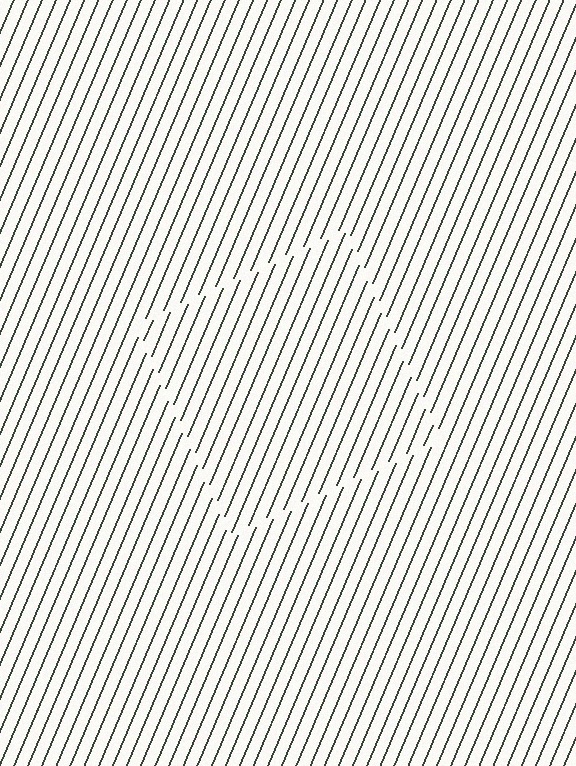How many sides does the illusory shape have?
4 sides — the line-ends trace a square.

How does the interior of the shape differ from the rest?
The interior of the shape contains the same grating, shifted by half a period — the contour is defined by the phase discontinuity where line-ends from the inner and outer gratings abut.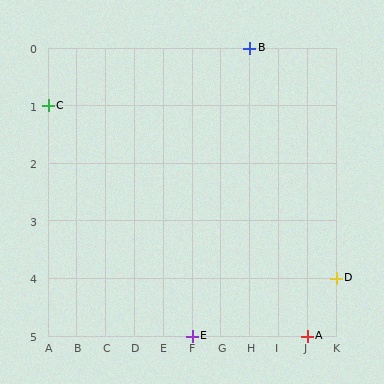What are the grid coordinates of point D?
Point D is at grid coordinates (K, 4).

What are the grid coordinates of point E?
Point E is at grid coordinates (F, 5).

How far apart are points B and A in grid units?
Points B and A are 2 columns and 5 rows apart (about 5.4 grid units diagonally).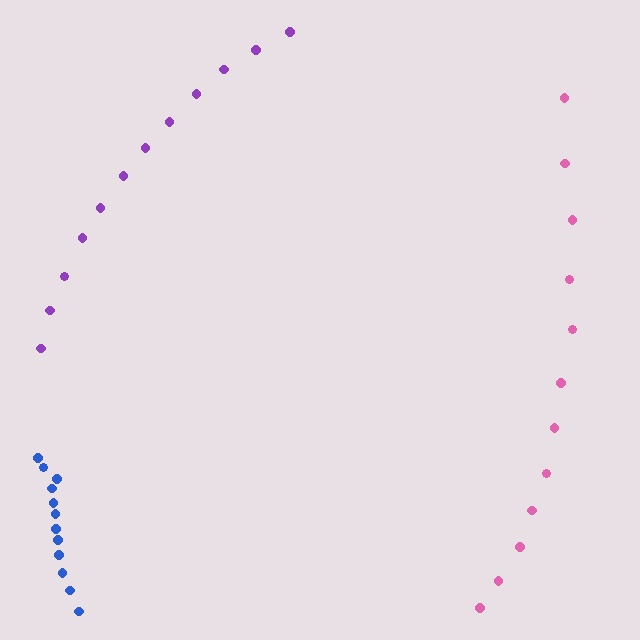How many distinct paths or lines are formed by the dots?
There are 3 distinct paths.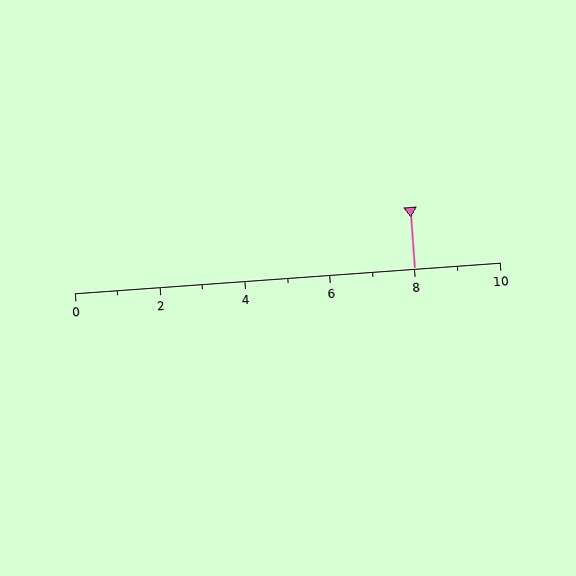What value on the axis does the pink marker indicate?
The marker indicates approximately 8.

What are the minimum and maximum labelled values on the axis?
The axis runs from 0 to 10.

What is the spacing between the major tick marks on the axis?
The major ticks are spaced 2 apart.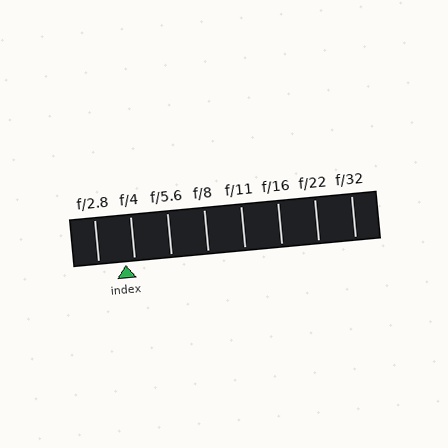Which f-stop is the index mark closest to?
The index mark is closest to f/4.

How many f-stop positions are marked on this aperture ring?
There are 8 f-stop positions marked.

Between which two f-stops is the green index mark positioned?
The index mark is between f/2.8 and f/4.